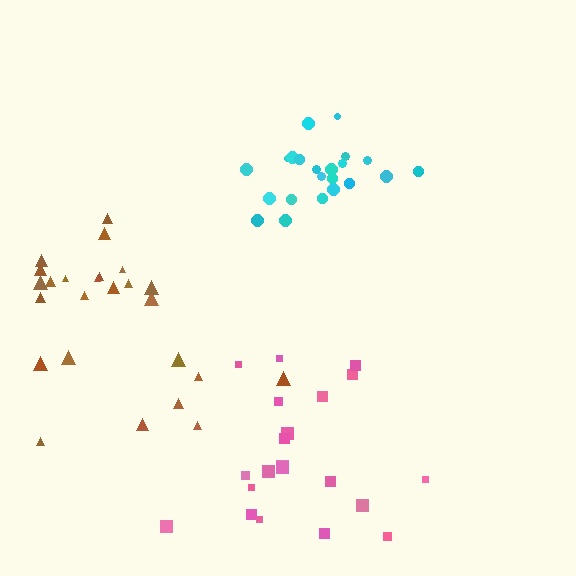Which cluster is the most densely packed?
Cyan.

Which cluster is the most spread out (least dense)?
Brown.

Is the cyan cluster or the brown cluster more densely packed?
Cyan.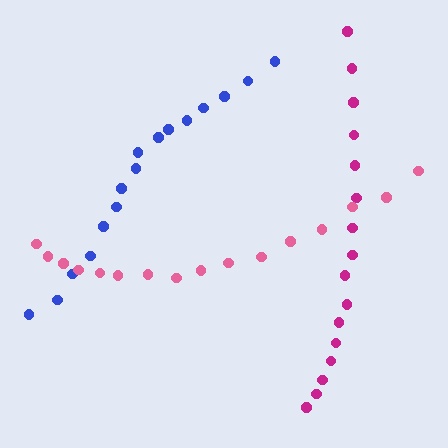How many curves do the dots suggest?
There are 3 distinct paths.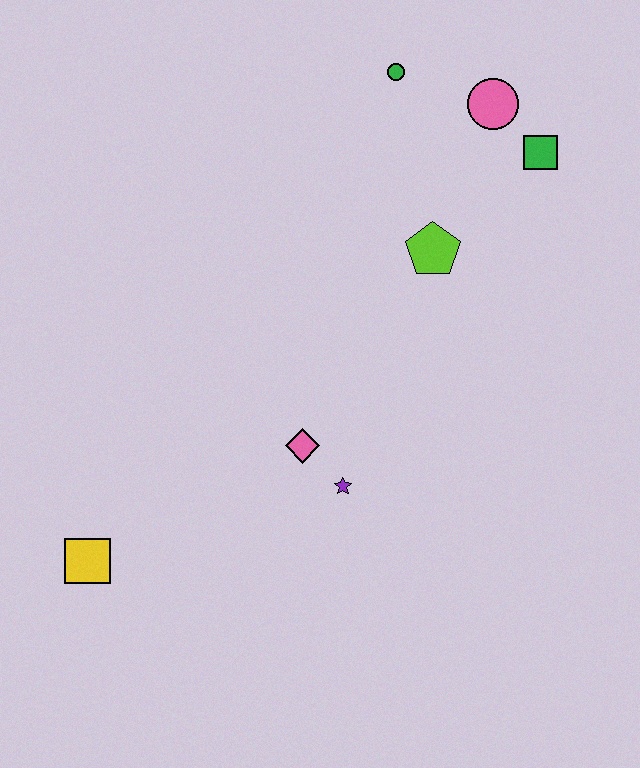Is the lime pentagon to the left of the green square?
Yes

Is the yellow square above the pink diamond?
No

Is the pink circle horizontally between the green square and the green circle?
Yes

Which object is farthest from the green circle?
The yellow square is farthest from the green circle.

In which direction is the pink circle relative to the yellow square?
The pink circle is above the yellow square.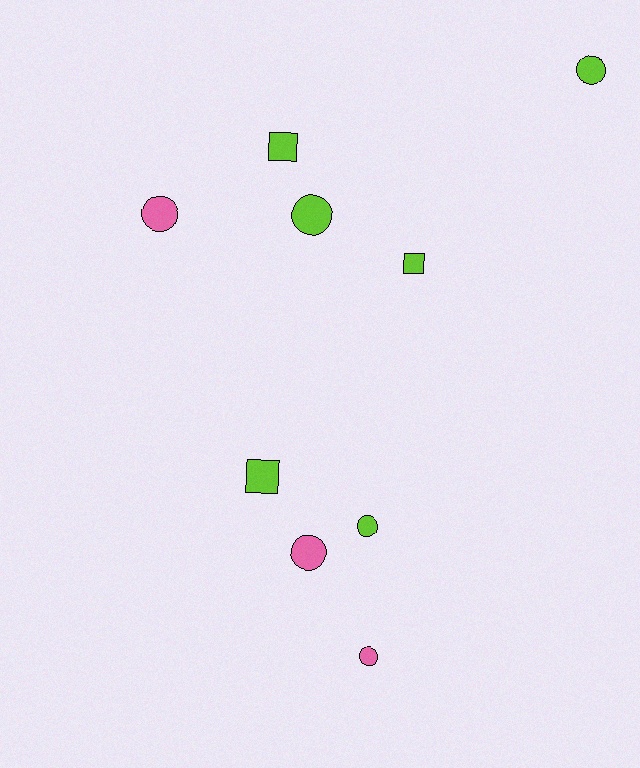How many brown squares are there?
There are no brown squares.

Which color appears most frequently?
Lime, with 6 objects.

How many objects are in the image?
There are 9 objects.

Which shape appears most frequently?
Circle, with 6 objects.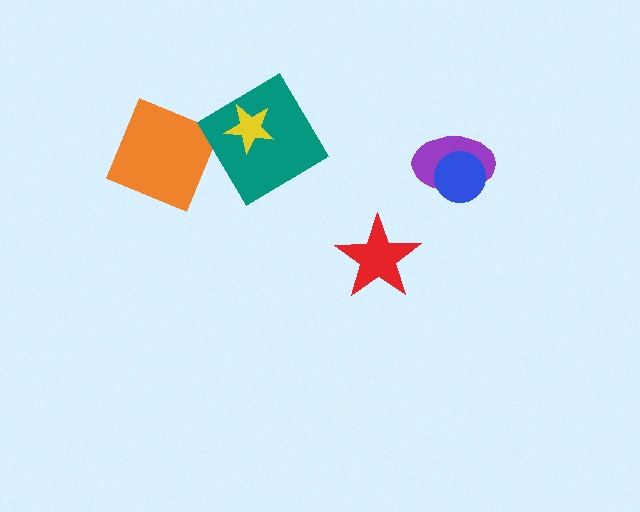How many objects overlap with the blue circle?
1 object overlaps with the blue circle.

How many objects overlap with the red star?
0 objects overlap with the red star.